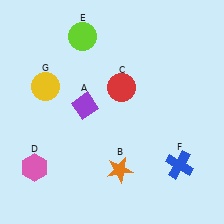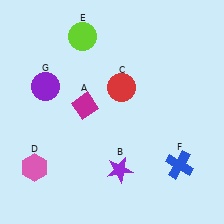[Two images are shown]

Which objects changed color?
A changed from purple to magenta. B changed from orange to purple. G changed from yellow to purple.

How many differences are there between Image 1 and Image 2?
There are 3 differences between the two images.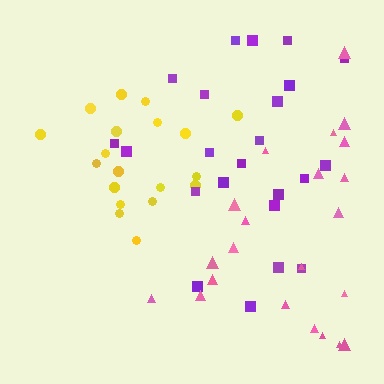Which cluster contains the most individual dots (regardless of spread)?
Purple (23).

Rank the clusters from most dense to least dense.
yellow, purple, pink.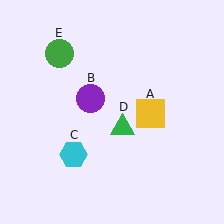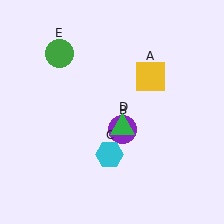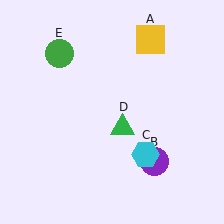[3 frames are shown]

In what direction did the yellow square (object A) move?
The yellow square (object A) moved up.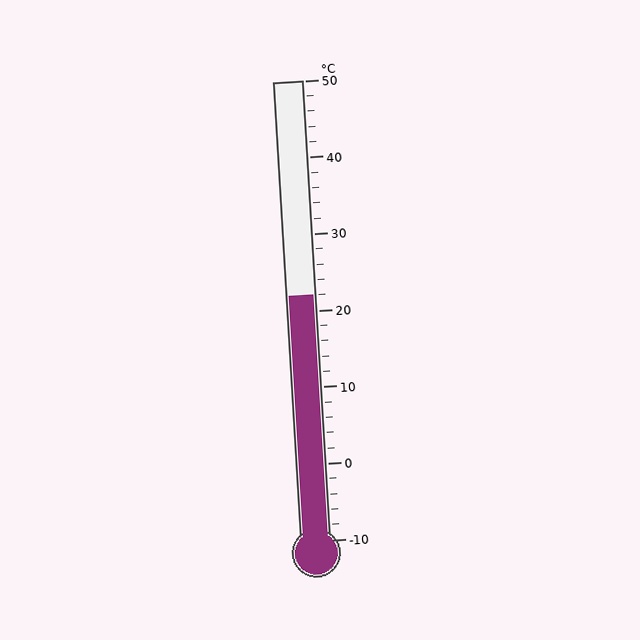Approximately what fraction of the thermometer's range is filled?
The thermometer is filled to approximately 55% of its range.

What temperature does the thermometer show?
The thermometer shows approximately 22°C.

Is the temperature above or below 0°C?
The temperature is above 0°C.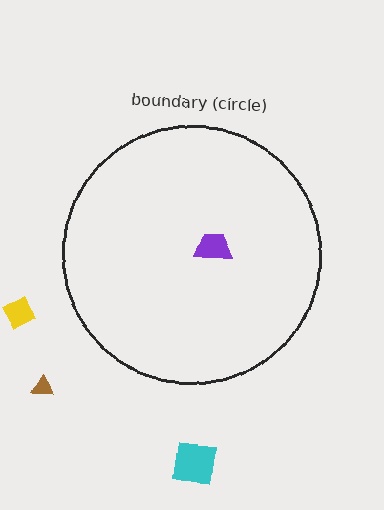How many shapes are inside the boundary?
1 inside, 3 outside.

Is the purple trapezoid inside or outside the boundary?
Inside.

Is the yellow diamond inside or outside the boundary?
Outside.